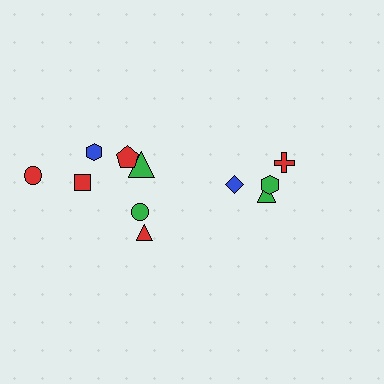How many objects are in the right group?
There are 4 objects.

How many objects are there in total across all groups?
There are 11 objects.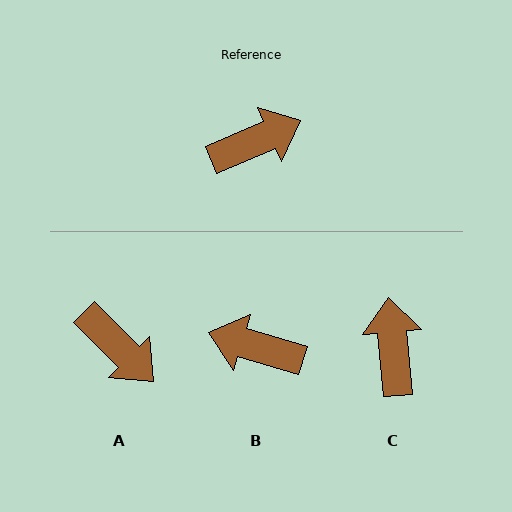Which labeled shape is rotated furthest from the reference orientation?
B, about 140 degrees away.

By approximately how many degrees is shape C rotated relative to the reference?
Approximately 72 degrees counter-clockwise.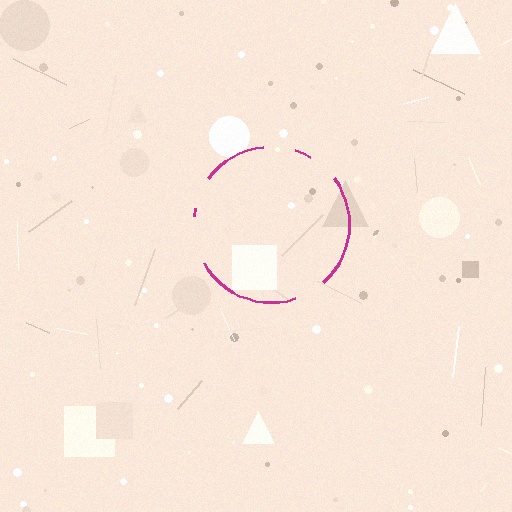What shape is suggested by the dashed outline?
The dashed outline suggests a circle.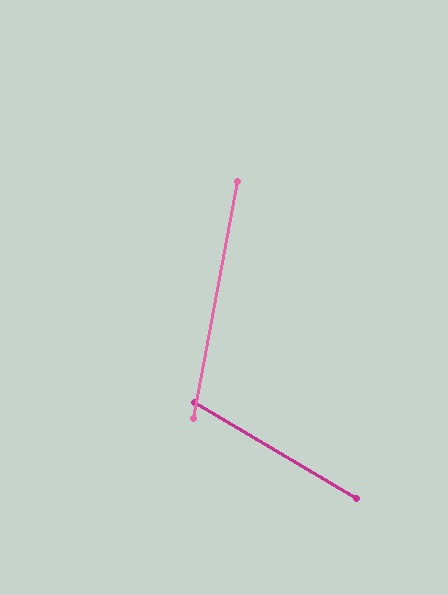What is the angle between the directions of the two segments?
Approximately 70 degrees.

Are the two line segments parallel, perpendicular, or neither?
Neither parallel nor perpendicular — they differ by about 70°.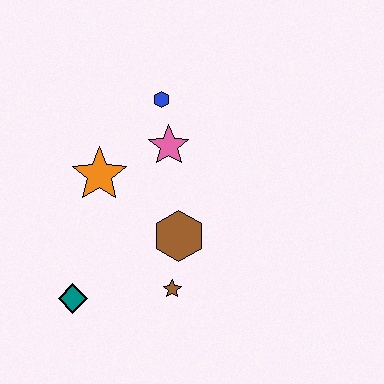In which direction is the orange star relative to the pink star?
The orange star is to the left of the pink star.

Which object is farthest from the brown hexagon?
The blue hexagon is farthest from the brown hexagon.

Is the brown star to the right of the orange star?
Yes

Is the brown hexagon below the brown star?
No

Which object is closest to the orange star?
The pink star is closest to the orange star.